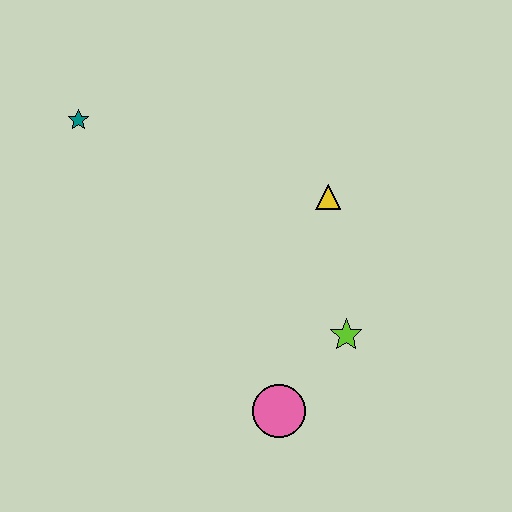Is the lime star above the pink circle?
Yes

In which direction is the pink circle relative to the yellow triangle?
The pink circle is below the yellow triangle.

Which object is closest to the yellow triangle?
The lime star is closest to the yellow triangle.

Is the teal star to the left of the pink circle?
Yes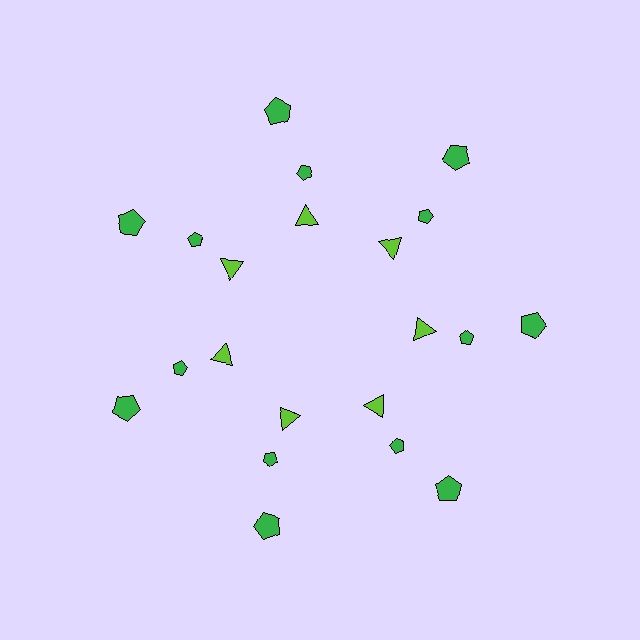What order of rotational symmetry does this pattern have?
This pattern has 7-fold rotational symmetry.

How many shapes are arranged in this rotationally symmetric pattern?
There are 21 shapes, arranged in 7 groups of 3.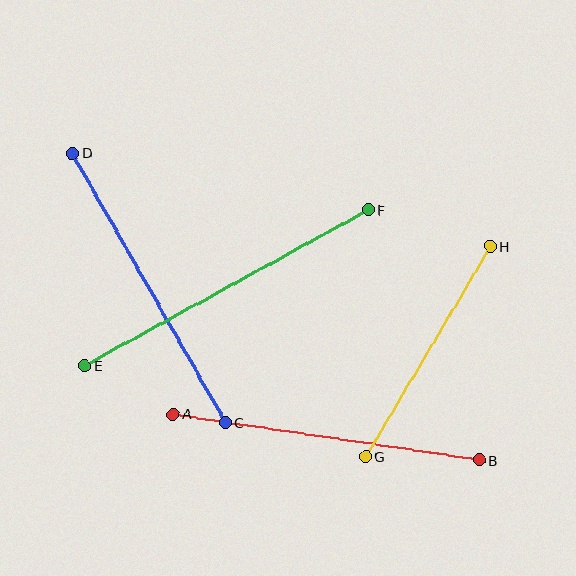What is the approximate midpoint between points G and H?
The midpoint is at approximately (428, 351) pixels.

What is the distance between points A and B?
The distance is approximately 310 pixels.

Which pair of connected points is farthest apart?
Points E and F are farthest apart.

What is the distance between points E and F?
The distance is approximately 324 pixels.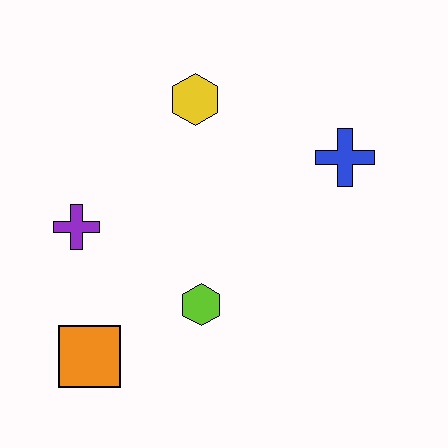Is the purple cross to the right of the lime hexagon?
No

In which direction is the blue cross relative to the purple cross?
The blue cross is to the right of the purple cross.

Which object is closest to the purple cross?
The orange square is closest to the purple cross.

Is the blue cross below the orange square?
No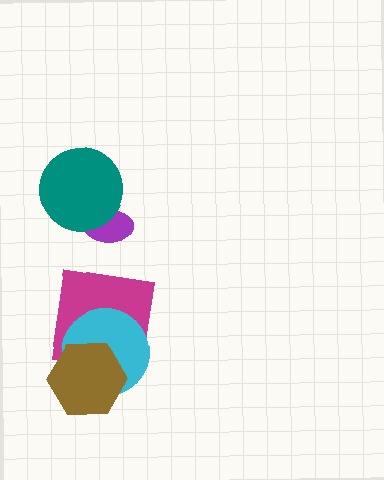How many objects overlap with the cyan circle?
2 objects overlap with the cyan circle.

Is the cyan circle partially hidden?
Yes, it is partially covered by another shape.